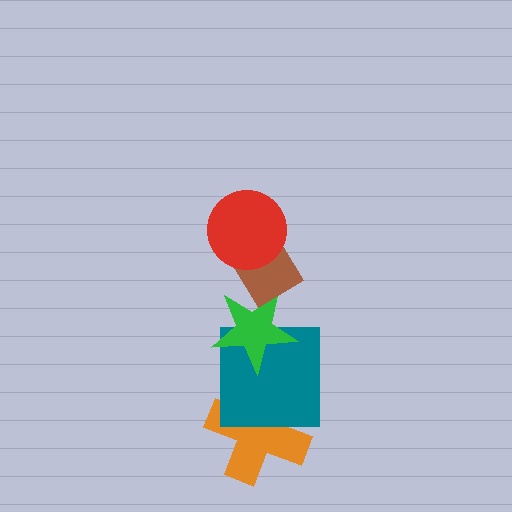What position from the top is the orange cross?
The orange cross is 5th from the top.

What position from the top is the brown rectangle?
The brown rectangle is 2nd from the top.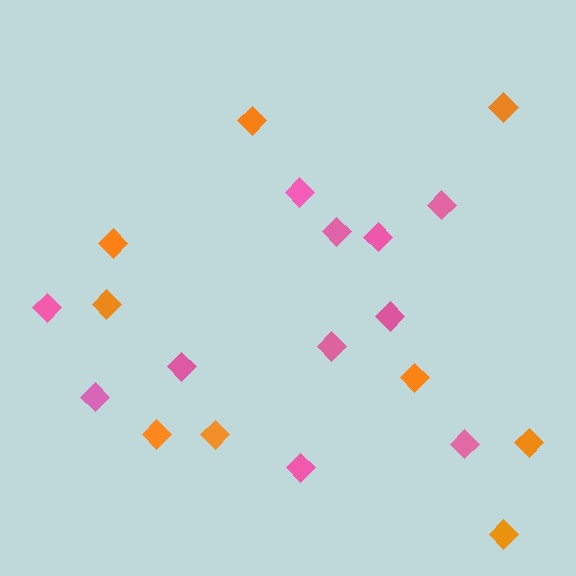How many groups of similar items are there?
There are 2 groups: one group of pink diamonds (11) and one group of orange diamonds (9).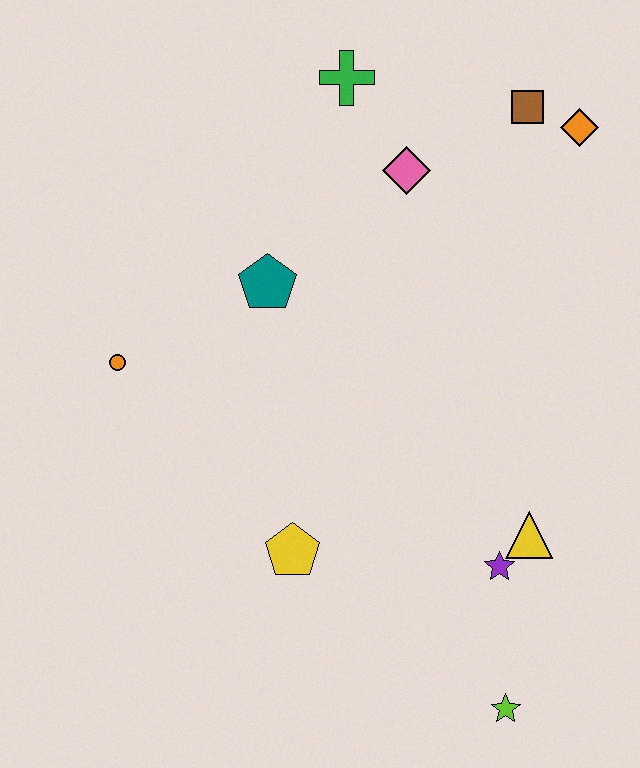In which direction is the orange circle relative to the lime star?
The orange circle is to the left of the lime star.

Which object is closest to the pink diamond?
The green cross is closest to the pink diamond.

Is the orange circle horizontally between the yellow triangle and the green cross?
No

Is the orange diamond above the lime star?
Yes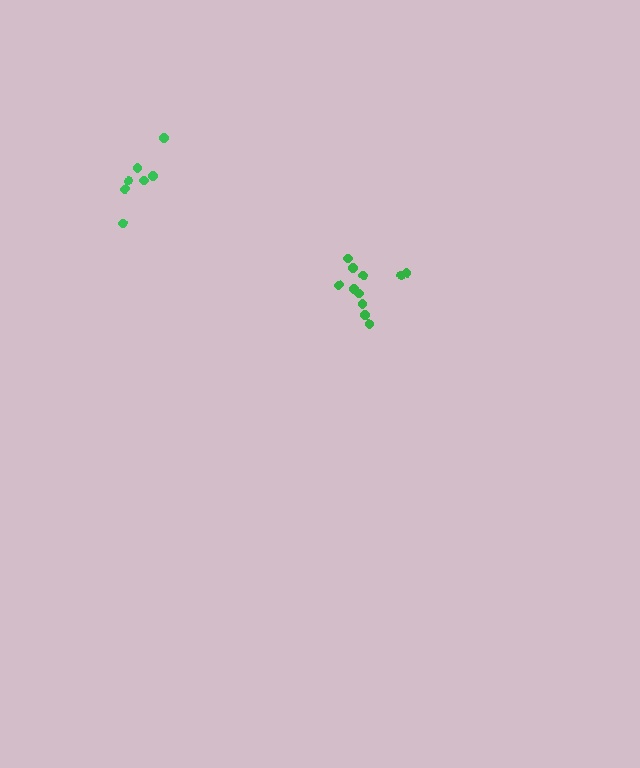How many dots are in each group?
Group 1: 11 dots, Group 2: 7 dots (18 total).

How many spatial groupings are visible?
There are 2 spatial groupings.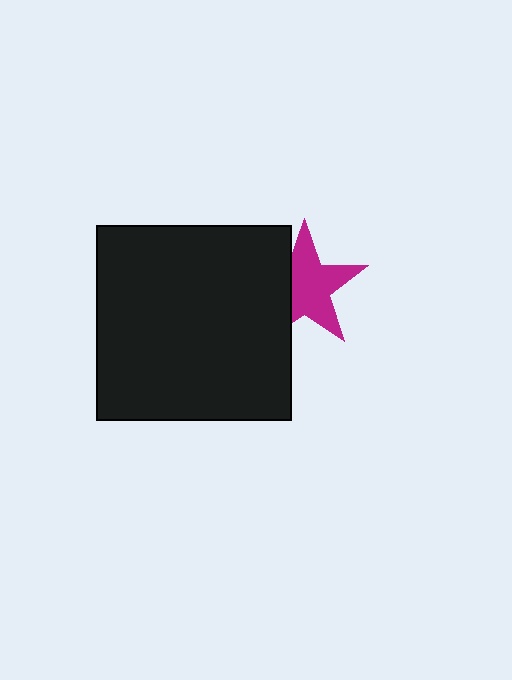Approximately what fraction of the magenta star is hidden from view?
Roughly 31% of the magenta star is hidden behind the black square.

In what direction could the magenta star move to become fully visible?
The magenta star could move right. That would shift it out from behind the black square entirely.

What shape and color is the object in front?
The object in front is a black square.